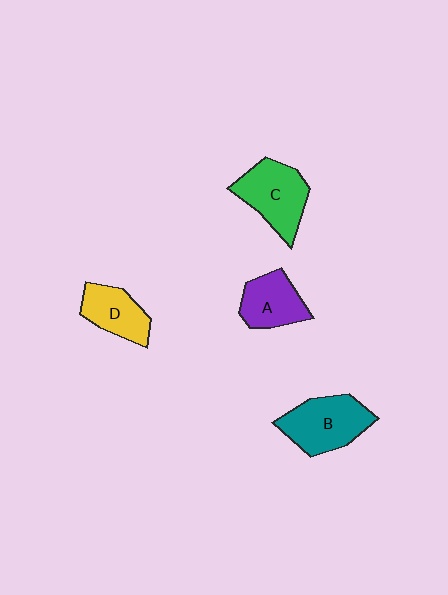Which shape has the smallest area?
Shape D (yellow).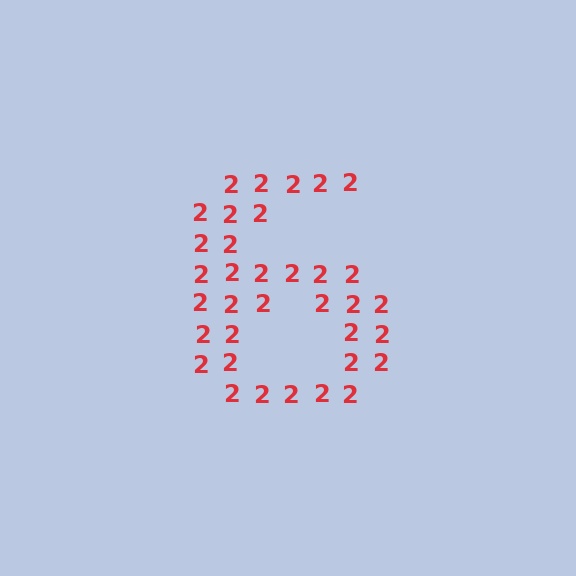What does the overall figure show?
The overall figure shows the digit 6.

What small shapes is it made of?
It is made of small digit 2's.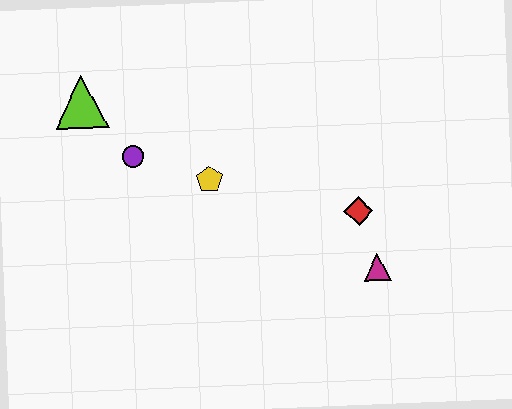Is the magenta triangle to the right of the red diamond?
Yes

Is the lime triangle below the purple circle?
No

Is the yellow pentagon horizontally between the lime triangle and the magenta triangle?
Yes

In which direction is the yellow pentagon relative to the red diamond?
The yellow pentagon is to the left of the red diamond.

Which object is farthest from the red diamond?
The lime triangle is farthest from the red diamond.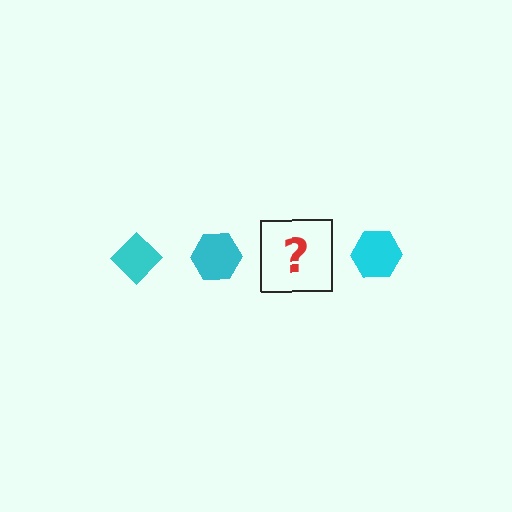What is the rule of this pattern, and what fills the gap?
The rule is that the pattern cycles through diamond, hexagon shapes in cyan. The gap should be filled with a cyan diamond.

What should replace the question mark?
The question mark should be replaced with a cyan diamond.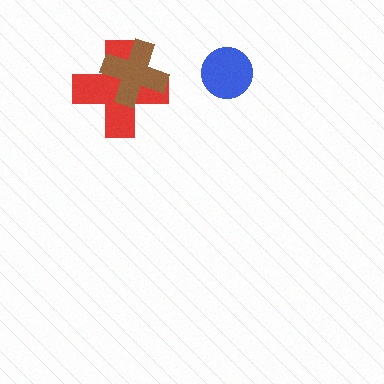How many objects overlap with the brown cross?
1 object overlaps with the brown cross.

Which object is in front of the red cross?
The brown cross is in front of the red cross.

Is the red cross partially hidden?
Yes, it is partially covered by another shape.